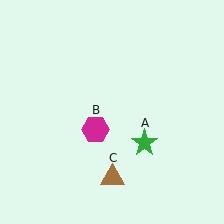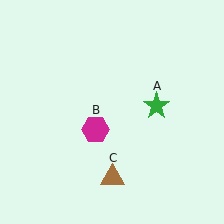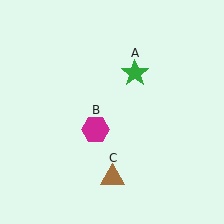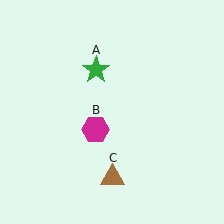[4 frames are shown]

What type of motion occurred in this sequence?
The green star (object A) rotated counterclockwise around the center of the scene.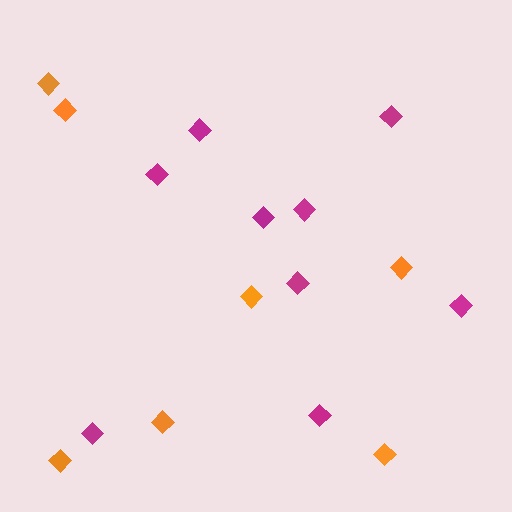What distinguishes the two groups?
There are 2 groups: one group of orange diamonds (7) and one group of magenta diamonds (9).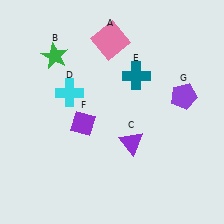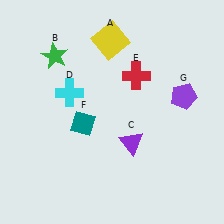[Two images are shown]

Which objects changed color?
A changed from pink to yellow. E changed from teal to red. F changed from purple to teal.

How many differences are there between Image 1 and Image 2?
There are 3 differences between the two images.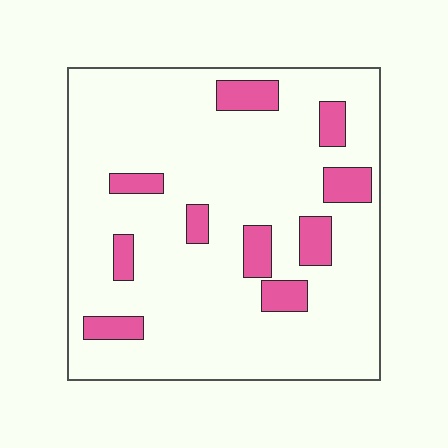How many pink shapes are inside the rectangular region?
10.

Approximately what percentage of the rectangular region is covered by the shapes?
Approximately 15%.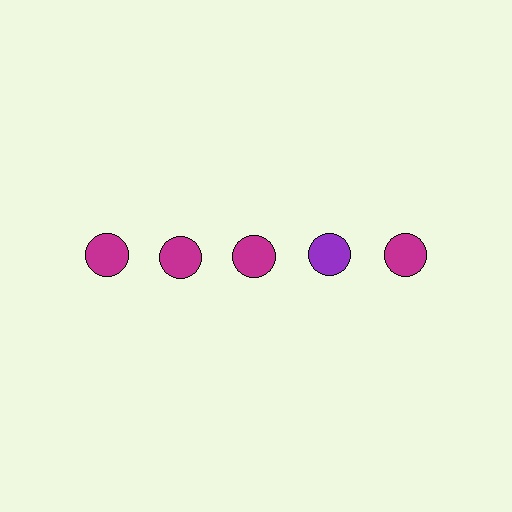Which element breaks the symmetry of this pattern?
The purple circle in the top row, second from right column breaks the symmetry. All other shapes are magenta circles.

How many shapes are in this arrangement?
There are 5 shapes arranged in a grid pattern.